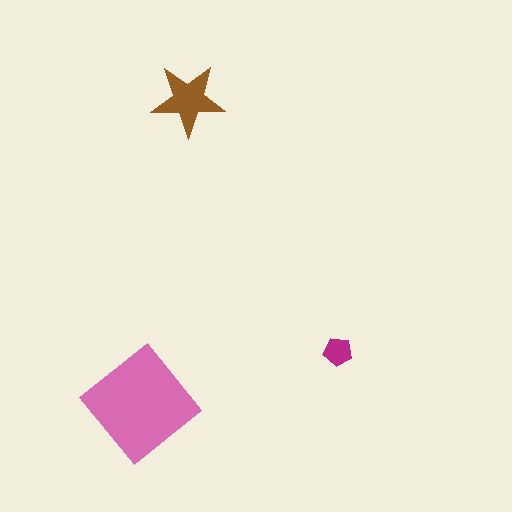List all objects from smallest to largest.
The magenta pentagon, the brown star, the pink diamond.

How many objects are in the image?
There are 3 objects in the image.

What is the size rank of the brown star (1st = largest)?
2nd.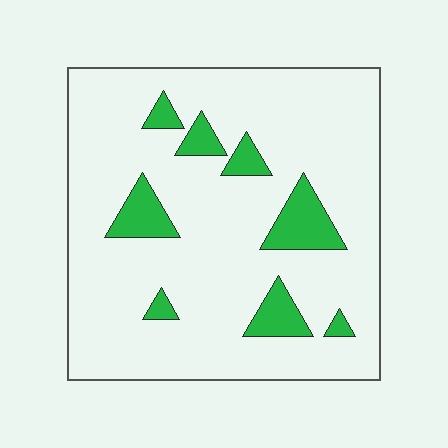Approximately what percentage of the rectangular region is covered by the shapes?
Approximately 15%.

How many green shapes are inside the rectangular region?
8.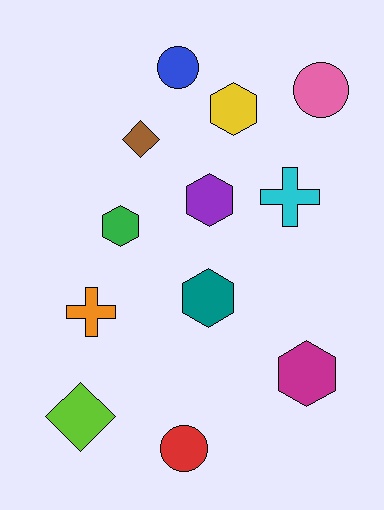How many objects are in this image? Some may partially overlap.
There are 12 objects.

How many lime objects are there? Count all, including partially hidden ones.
There is 1 lime object.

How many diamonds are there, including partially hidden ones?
There are 2 diamonds.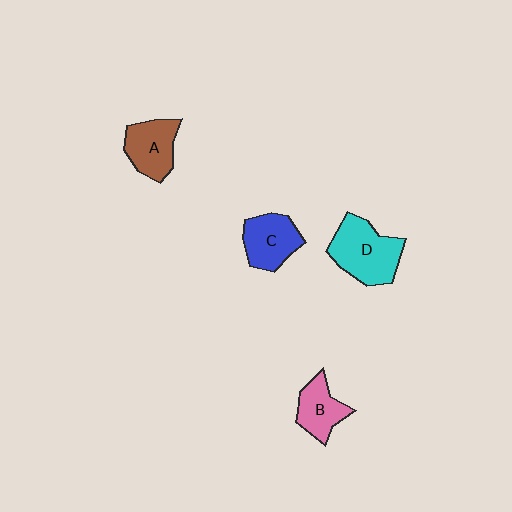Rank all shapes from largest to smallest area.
From largest to smallest: D (cyan), C (blue), A (brown), B (pink).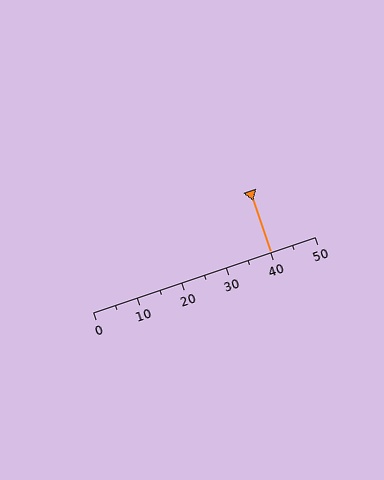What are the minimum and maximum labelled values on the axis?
The axis runs from 0 to 50.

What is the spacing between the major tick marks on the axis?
The major ticks are spaced 10 apart.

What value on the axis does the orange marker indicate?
The marker indicates approximately 40.